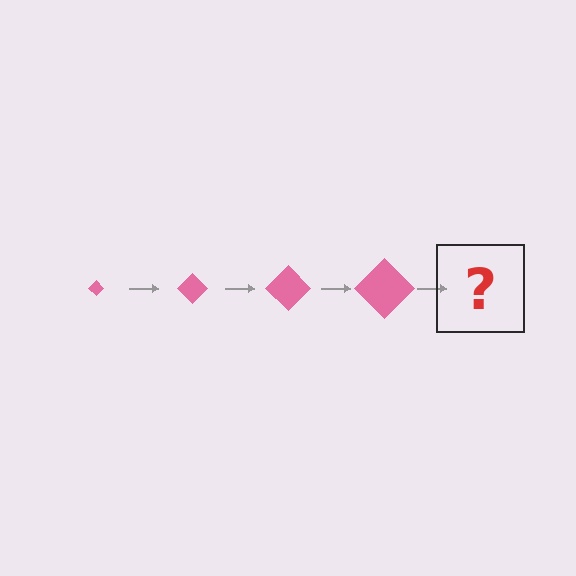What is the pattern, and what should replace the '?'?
The pattern is that the diamond gets progressively larger each step. The '?' should be a pink diamond, larger than the previous one.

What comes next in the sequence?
The next element should be a pink diamond, larger than the previous one.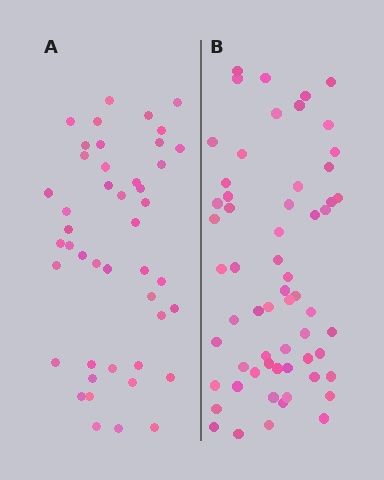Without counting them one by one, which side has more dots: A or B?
Region B (the right region) has more dots.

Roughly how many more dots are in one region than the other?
Region B has approximately 15 more dots than region A.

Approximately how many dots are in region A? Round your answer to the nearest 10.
About 40 dots. (The exact count is 45, which rounds to 40.)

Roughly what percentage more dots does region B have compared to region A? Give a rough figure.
About 35% more.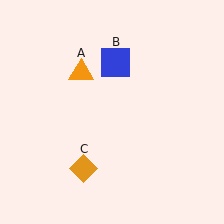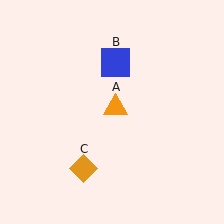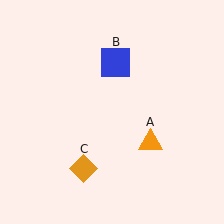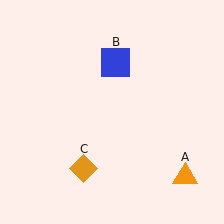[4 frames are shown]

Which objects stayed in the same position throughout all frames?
Blue square (object B) and orange diamond (object C) remained stationary.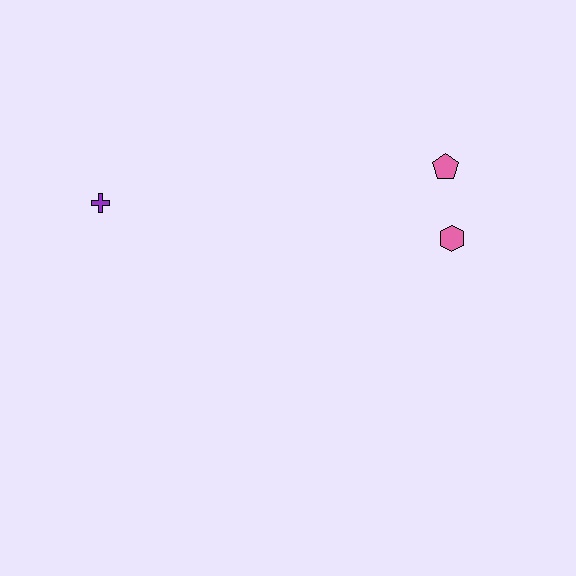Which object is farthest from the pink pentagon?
The purple cross is farthest from the pink pentagon.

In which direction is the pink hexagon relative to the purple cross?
The pink hexagon is to the right of the purple cross.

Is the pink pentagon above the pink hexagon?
Yes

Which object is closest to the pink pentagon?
The pink hexagon is closest to the pink pentagon.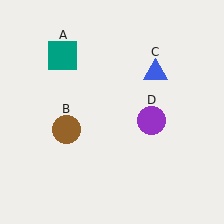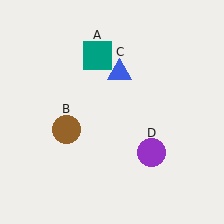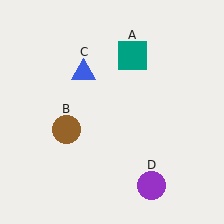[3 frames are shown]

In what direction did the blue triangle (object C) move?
The blue triangle (object C) moved left.